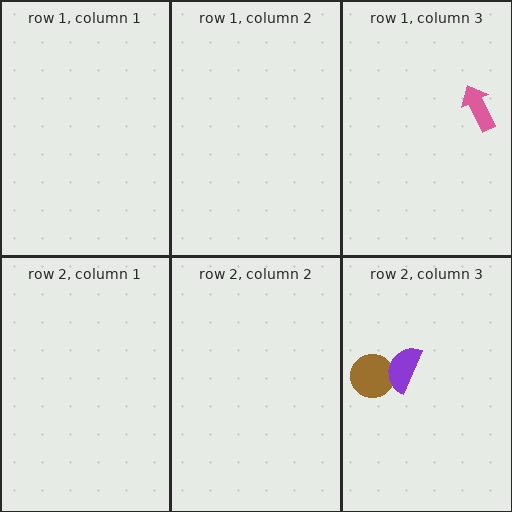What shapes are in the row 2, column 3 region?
The brown circle, the purple semicircle.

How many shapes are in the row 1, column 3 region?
1.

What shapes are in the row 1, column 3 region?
The pink arrow.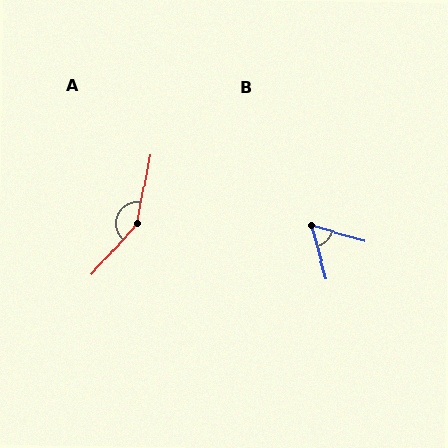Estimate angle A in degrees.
Approximately 150 degrees.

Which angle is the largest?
A, at approximately 150 degrees.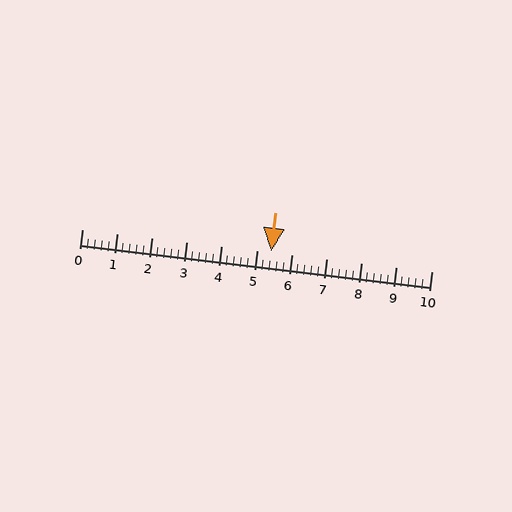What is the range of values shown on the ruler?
The ruler shows values from 0 to 10.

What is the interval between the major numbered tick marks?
The major tick marks are spaced 1 units apart.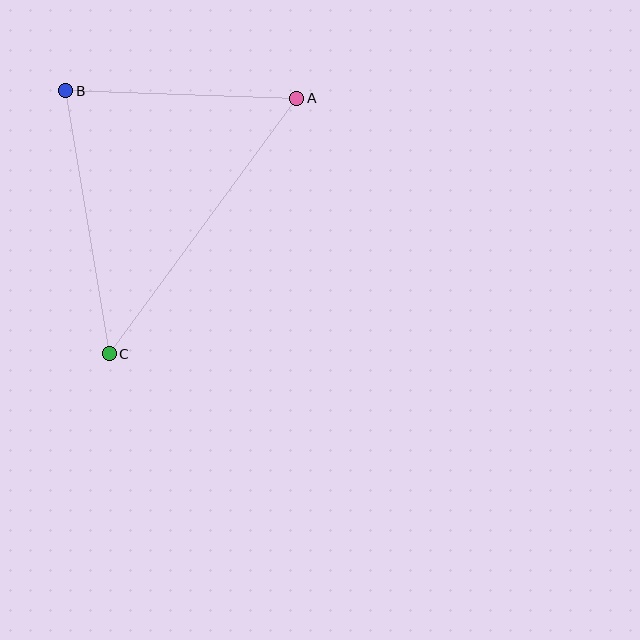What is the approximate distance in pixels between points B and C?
The distance between B and C is approximately 266 pixels.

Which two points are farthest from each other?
Points A and C are farthest from each other.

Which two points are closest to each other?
Points A and B are closest to each other.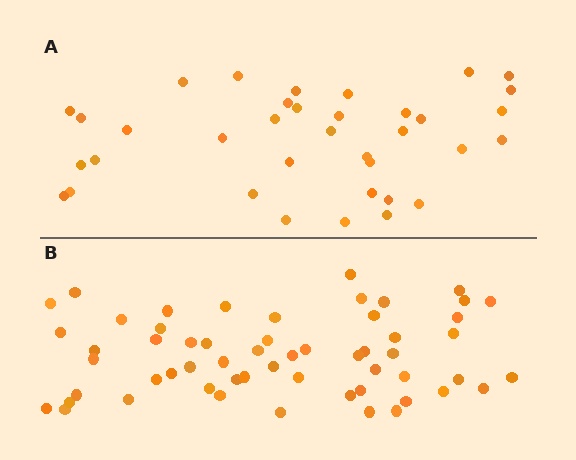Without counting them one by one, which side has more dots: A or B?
Region B (the bottom region) has more dots.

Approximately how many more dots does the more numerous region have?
Region B has approximately 20 more dots than region A.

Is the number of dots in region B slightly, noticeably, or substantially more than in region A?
Region B has substantially more. The ratio is roughly 1.6 to 1.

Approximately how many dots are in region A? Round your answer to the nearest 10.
About 40 dots. (The exact count is 36, which rounds to 40.)